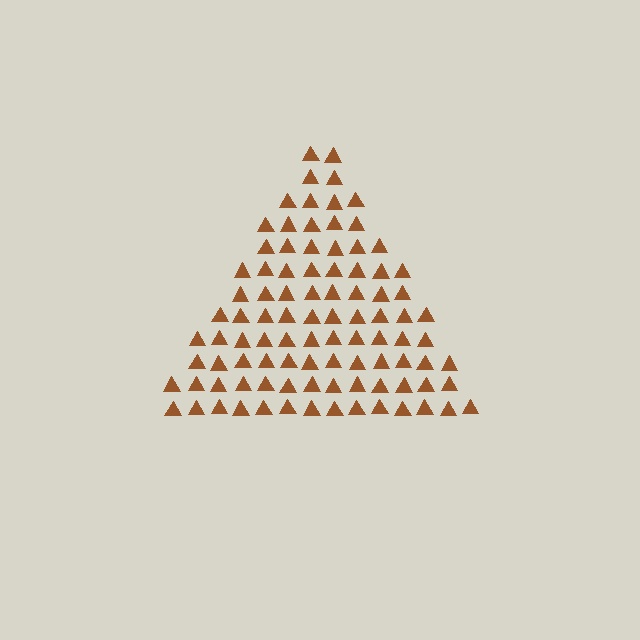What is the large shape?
The large shape is a triangle.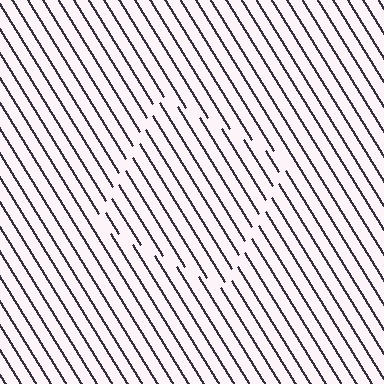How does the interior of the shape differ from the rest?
The interior of the shape contains the same grating, shifted by half a period — the contour is defined by the phase discontinuity where line-ends from the inner and outer gratings abut.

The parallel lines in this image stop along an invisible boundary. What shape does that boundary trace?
An illusory square. The interior of the shape contains the same grating, shifted by half a period — the contour is defined by the phase discontinuity where line-ends from the inner and outer gratings abut.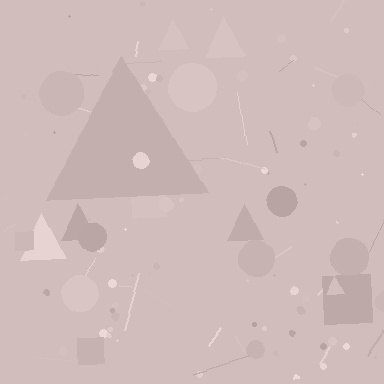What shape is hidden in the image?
A triangle is hidden in the image.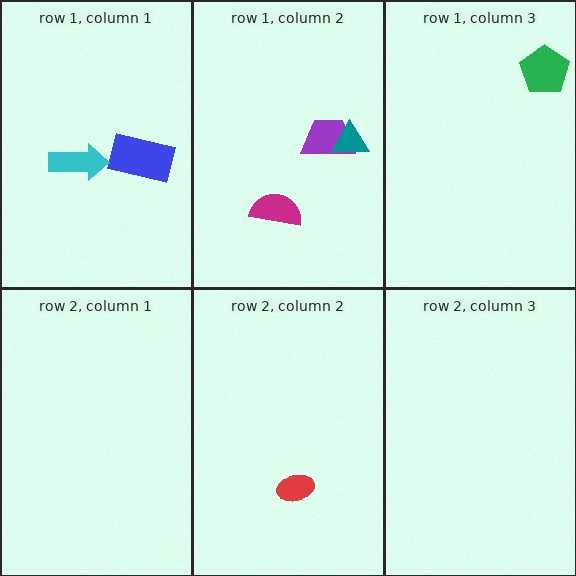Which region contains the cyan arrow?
The row 1, column 1 region.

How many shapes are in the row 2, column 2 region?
1.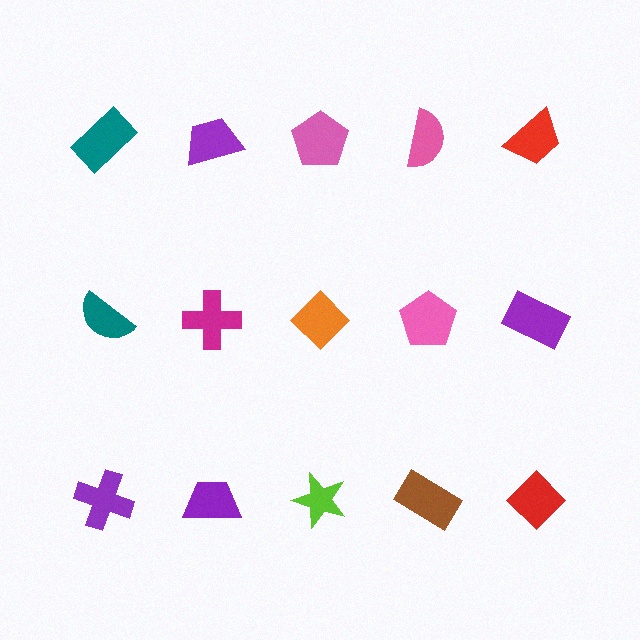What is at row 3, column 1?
A purple cross.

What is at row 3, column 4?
A brown rectangle.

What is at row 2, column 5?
A purple rectangle.